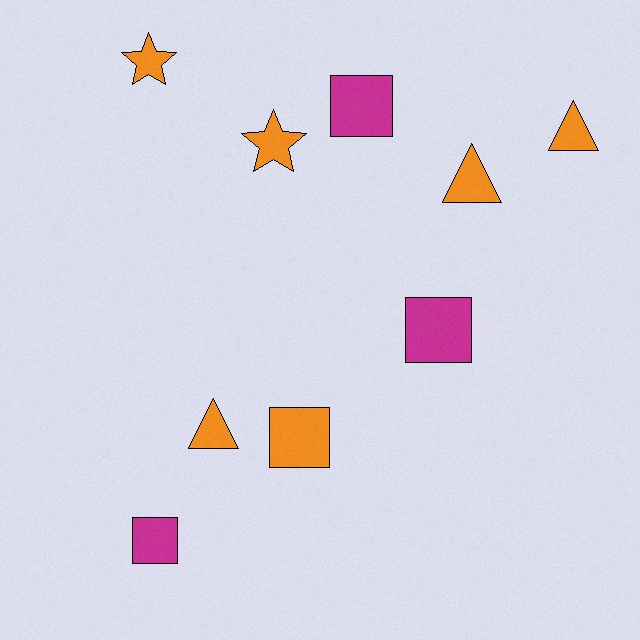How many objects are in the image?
There are 9 objects.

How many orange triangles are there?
There are 3 orange triangles.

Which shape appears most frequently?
Square, with 4 objects.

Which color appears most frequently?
Orange, with 6 objects.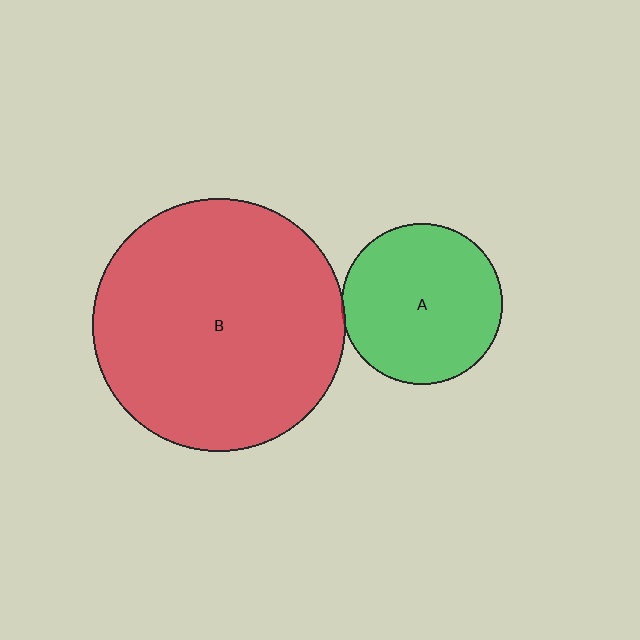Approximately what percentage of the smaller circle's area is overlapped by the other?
Approximately 5%.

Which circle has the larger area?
Circle B (red).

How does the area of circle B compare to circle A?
Approximately 2.5 times.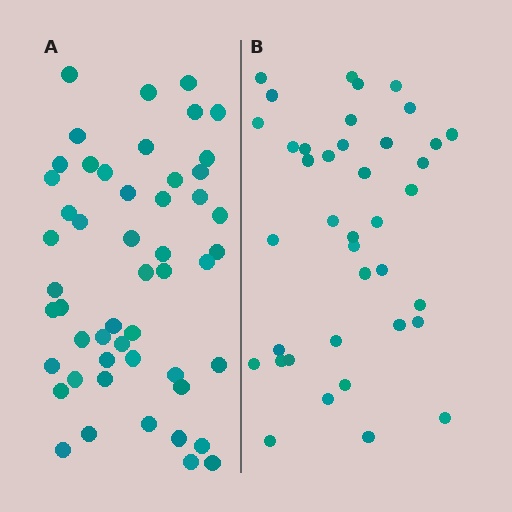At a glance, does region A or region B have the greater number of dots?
Region A (the left region) has more dots.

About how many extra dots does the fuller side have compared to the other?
Region A has roughly 12 or so more dots than region B.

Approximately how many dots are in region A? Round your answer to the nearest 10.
About 50 dots. (The exact count is 51, which rounds to 50.)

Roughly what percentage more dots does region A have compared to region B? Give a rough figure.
About 30% more.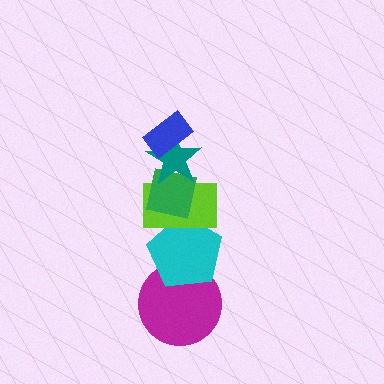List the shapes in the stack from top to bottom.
From top to bottom: the blue rectangle, the teal star, the green square, the lime rectangle, the cyan pentagon, the magenta circle.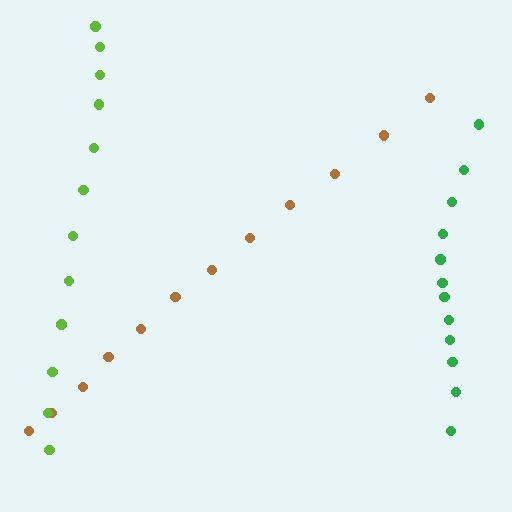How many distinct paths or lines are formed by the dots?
There are 3 distinct paths.